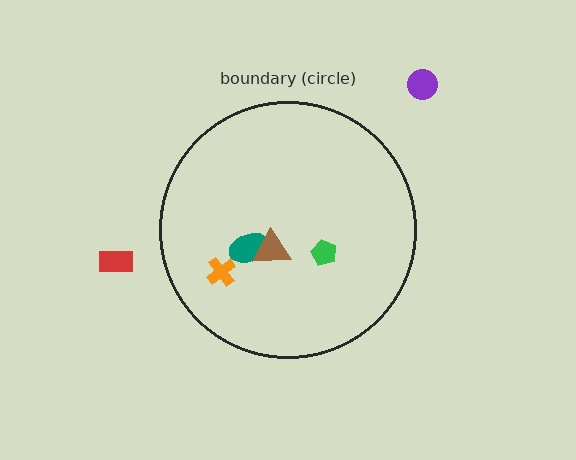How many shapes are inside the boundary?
4 inside, 2 outside.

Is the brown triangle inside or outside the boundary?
Inside.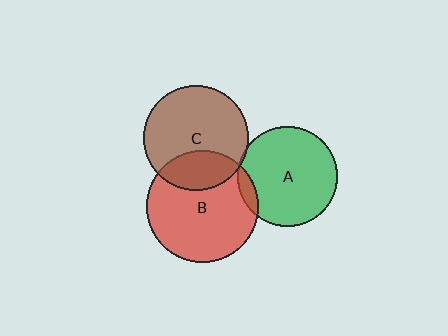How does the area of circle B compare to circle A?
Approximately 1.3 times.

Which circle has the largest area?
Circle B (red).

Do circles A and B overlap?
Yes.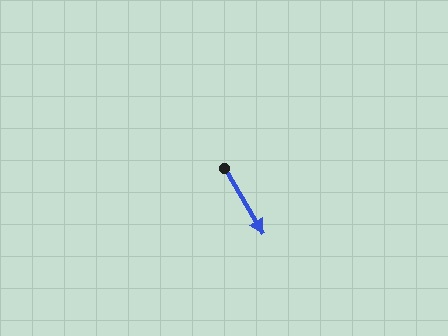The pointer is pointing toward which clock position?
Roughly 5 o'clock.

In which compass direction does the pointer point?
Southeast.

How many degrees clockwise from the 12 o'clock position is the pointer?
Approximately 149 degrees.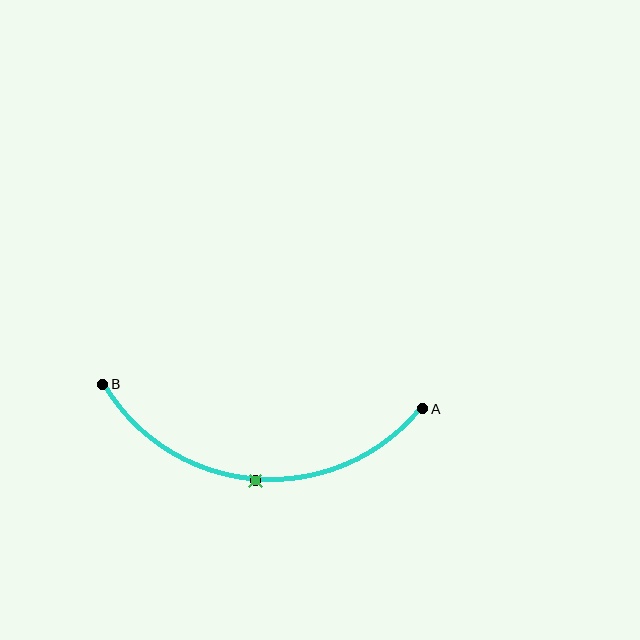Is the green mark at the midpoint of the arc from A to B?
Yes. The green mark lies on the arc at equal arc-length from both A and B — it is the arc midpoint.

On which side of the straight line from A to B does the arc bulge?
The arc bulges below the straight line connecting A and B.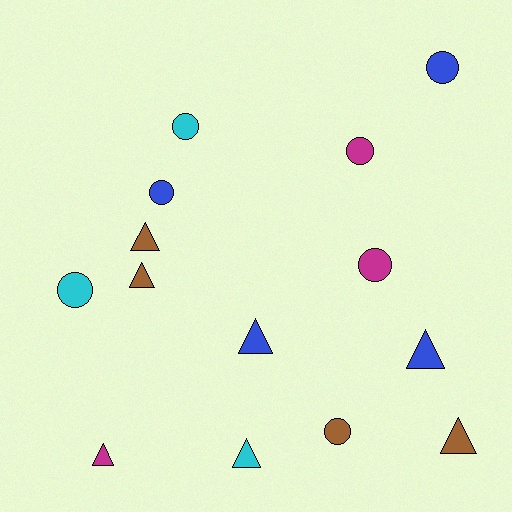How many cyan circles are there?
There are 2 cyan circles.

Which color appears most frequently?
Blue, with 4 objects.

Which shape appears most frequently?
Triangle, with 7 objects.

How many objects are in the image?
There are 14 objects.